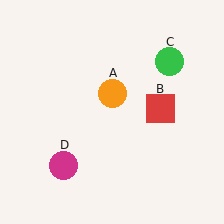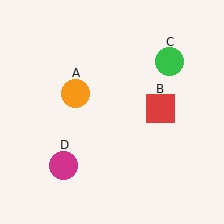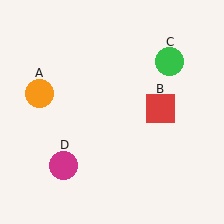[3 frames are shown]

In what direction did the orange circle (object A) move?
The orange circle (object A) moved left.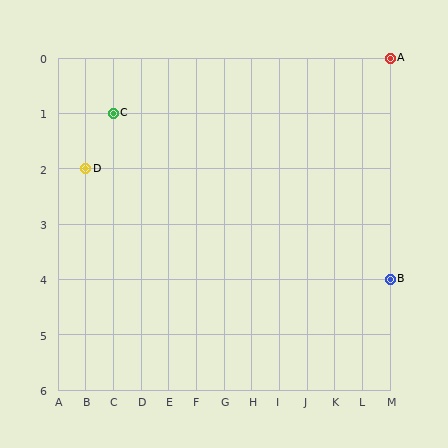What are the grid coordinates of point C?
Point C is at grid coordinates (C, 1).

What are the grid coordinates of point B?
Point B is at grid coordinates (M, 4).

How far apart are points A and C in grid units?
Points A and C are 10 columns and 1 row apart (about 10.0 grid units diagonally).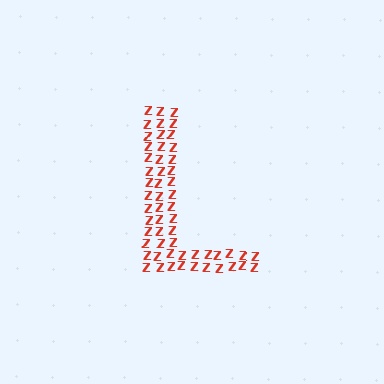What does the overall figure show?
The overall figure shows the letter L.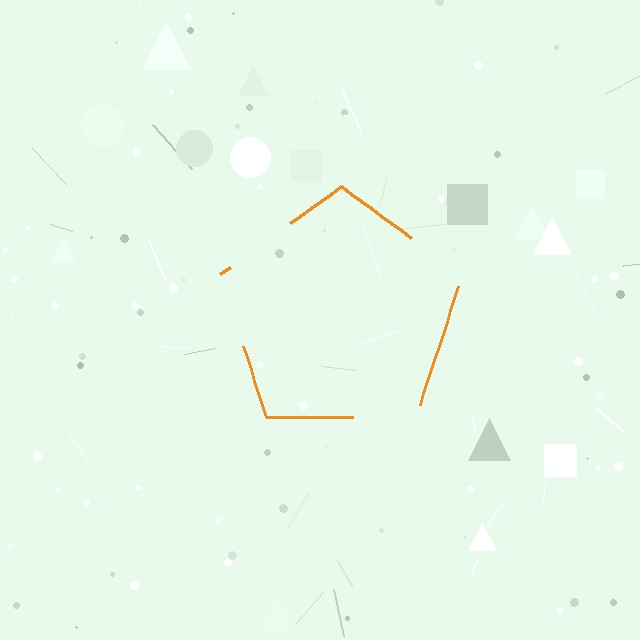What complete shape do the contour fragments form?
The contour fragments form a pentagon.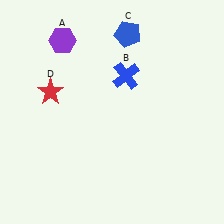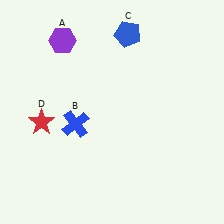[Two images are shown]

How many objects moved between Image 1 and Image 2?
2 objects moved between the two images.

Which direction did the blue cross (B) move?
The blue cross (B) moved left.